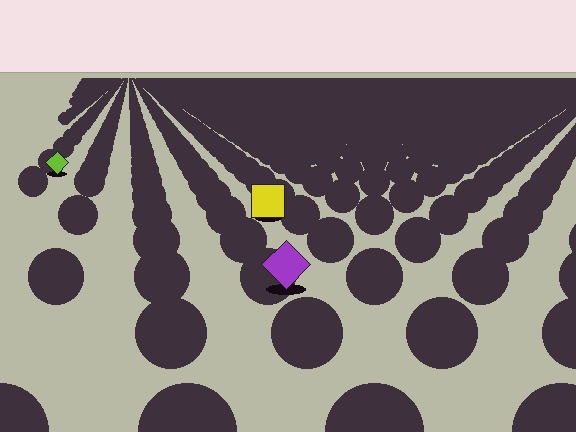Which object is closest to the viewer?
The purple diamond is closest. The texture marks near it are larger and more spread out.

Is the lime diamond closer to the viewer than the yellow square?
No. The yellow square is closer — you can tell from the texture gradient: the ground texture is coarser near it.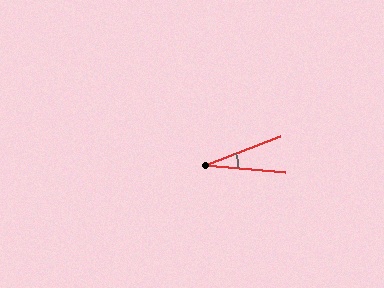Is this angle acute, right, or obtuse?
It is acute.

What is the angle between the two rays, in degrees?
Approximately 26 degrees.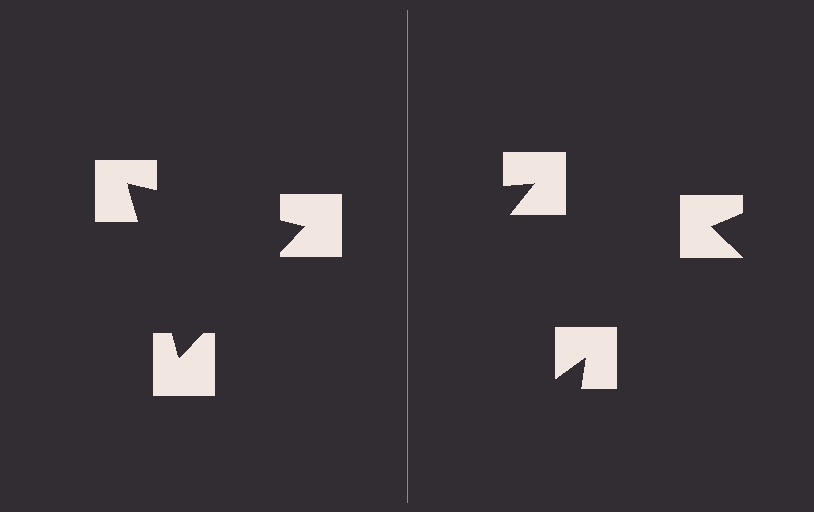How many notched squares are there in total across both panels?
6 — 3 on each side.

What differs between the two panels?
The notched squares are positioned identically on both sides; only the wedge orientations differ. On the left they align to a triangle; on the right they are misaligned.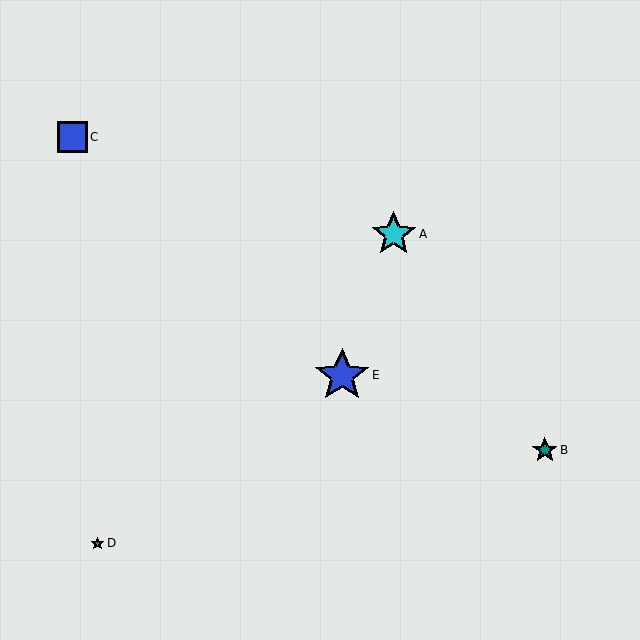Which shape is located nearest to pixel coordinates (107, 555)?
The brown star (labeled D) at (97, 543) is nearest to that location.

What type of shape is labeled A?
Shape A is a cyan star.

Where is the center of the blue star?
The center of the blue star is at (342, 375).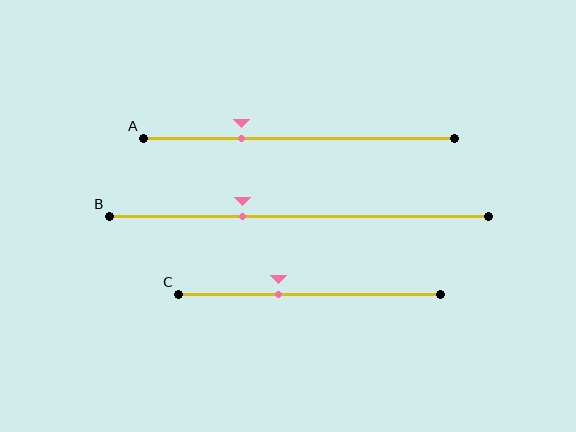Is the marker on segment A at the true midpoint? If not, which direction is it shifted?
No, the marker on segment A is shifted to the left by about 18% of the segment length.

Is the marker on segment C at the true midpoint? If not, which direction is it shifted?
No, the marker on segment C is shifted to the left by about 12% of the segment length.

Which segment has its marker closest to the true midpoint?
Segment C has its marker closest to the true midpoint.